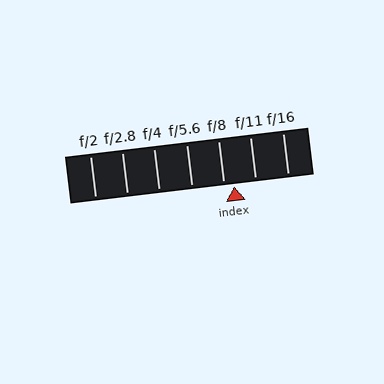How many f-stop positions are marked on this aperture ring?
There are 7 f-stop positions marked.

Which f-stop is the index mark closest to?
The index mark is closest to f/8.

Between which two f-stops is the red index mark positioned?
The index mark is between f/8 and f/11.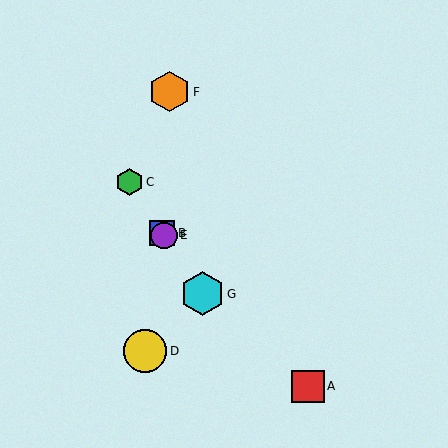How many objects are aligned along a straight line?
4 objects (B, C, E, G) are aligned along a straight line.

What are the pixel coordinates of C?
Object C is at (129, 182).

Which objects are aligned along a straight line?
Objects B, C, E, G are aligned along a straight line.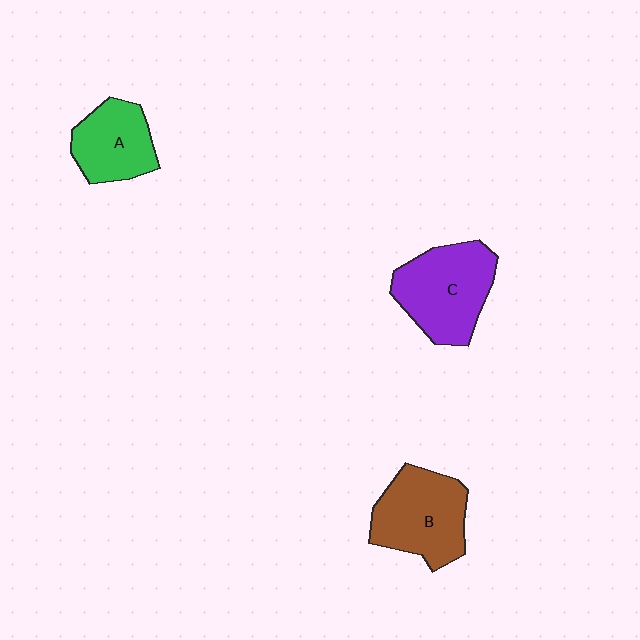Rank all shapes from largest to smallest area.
From largest to smallest: C (purple), B (brown), A (green).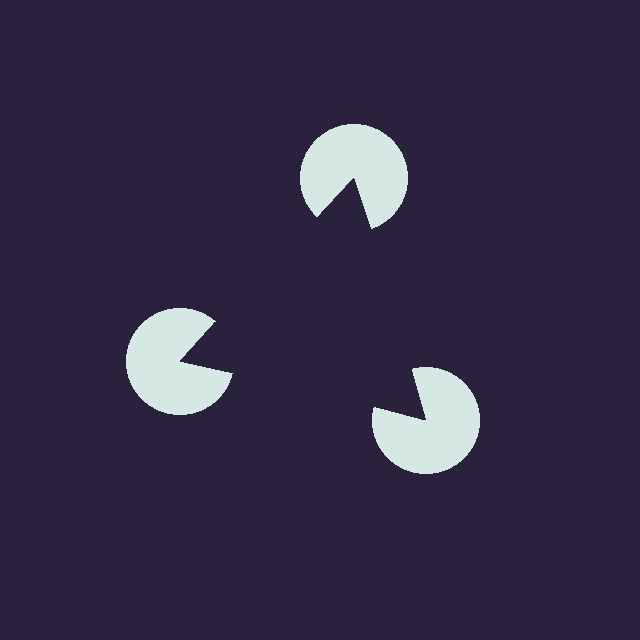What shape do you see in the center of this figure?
An illusory triangle — its edges are inferred from the aligned wedge cuts in the pac-man discs, not physically drawn.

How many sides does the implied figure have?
3 sides.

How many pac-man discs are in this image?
There are 3 — one at each vertex of the illusory triangle.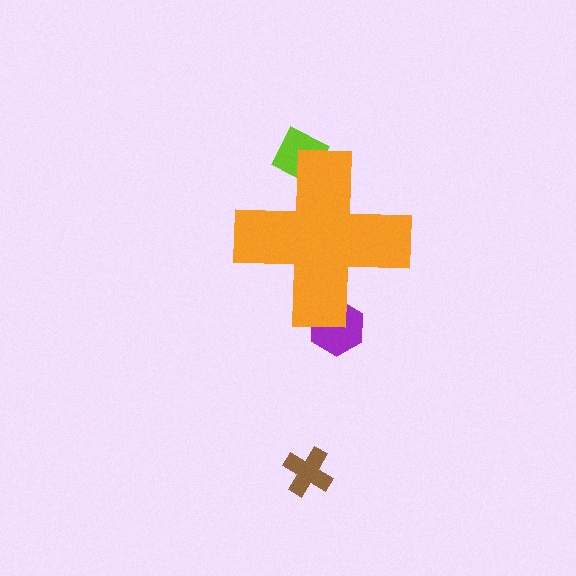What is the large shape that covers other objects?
An orange cross.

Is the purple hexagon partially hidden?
Yes, the purple hexagon is partially hidden behind the orange cross.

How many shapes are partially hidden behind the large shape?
2 shapes are partially hidden.